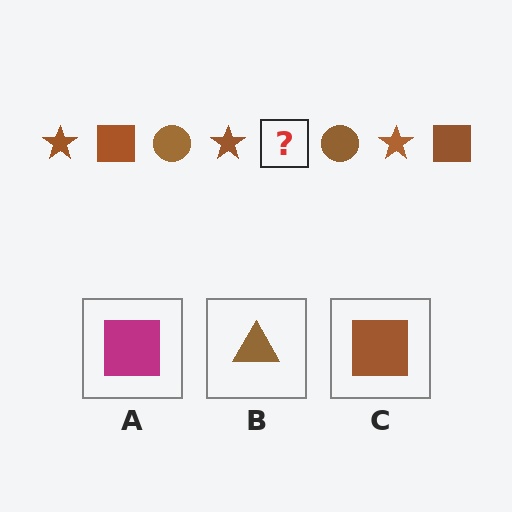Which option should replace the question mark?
Option C.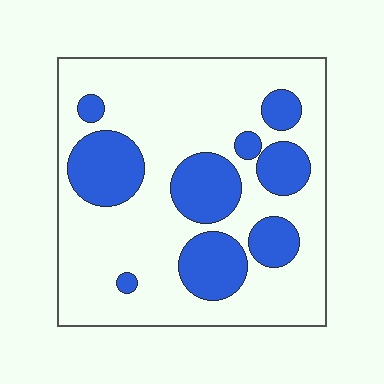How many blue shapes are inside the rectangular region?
9.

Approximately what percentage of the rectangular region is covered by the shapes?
Approximately 30%.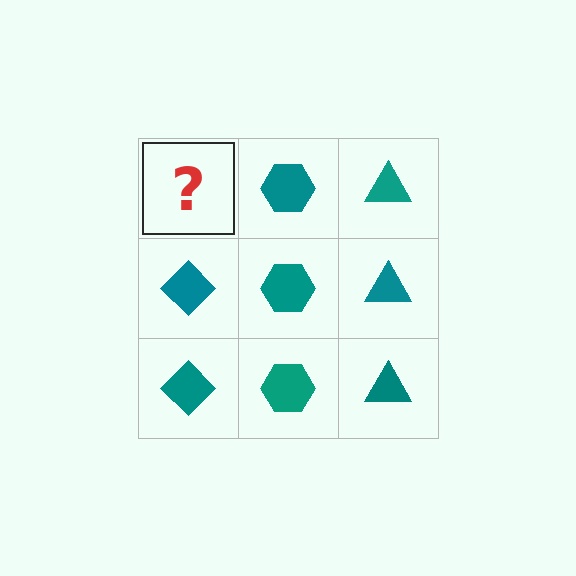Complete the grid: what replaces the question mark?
The question mark should be replaced with a teal diamond.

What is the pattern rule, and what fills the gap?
The rule is that each column has a consistent shape. The gap should be filled with a teal diamond.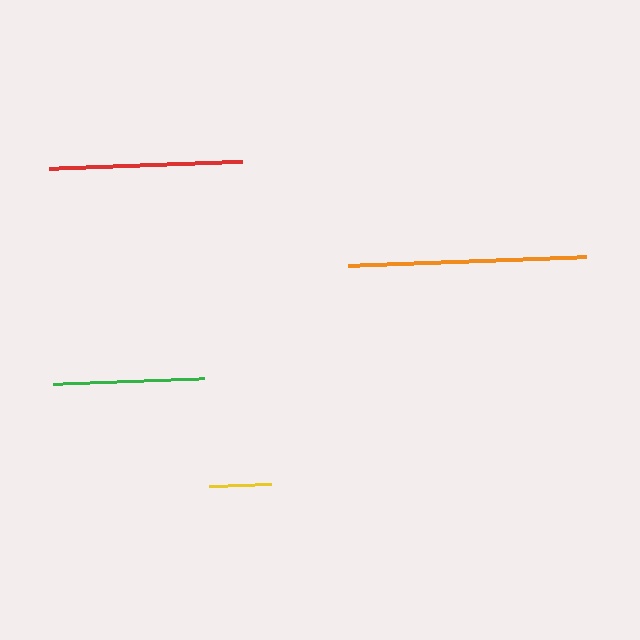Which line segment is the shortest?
The yellow line is the shortest at approximately 62 pixels.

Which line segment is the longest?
The orange line is the longest at approximately 238 pixels.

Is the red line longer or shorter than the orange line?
The orange line is longer than the red line.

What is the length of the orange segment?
The orange segment is approximately 238 pixels long.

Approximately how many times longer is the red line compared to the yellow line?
The red line is approximately 3.1 times the length of the yellow line.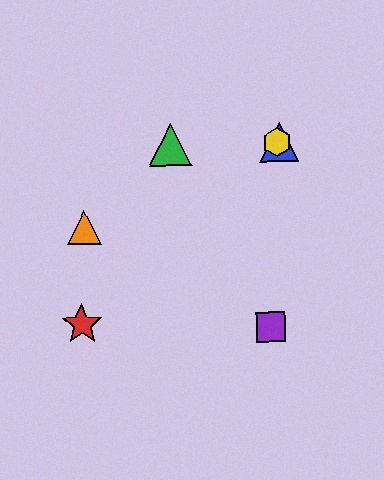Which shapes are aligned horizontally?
The blue triangle, the green triangle, the yellow hexagon are aligned horizontally.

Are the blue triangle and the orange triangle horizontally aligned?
No, the blue triangle is at y≈142 and the orange triangle is at y≈227.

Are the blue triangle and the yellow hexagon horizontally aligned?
Yes, both are at y≈142.